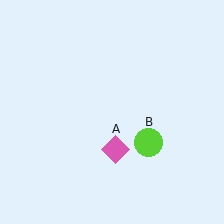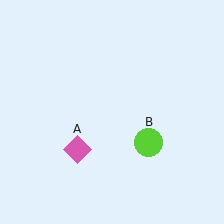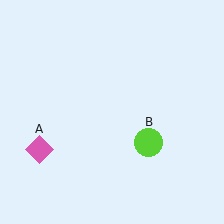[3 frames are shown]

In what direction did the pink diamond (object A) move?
The pink diamond (object A) moved left.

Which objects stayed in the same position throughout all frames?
Lime circle (object B) remained stationary.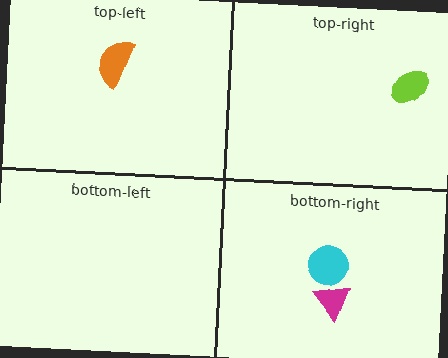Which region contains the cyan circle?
The bottom-right region.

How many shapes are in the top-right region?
1.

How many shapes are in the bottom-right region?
2.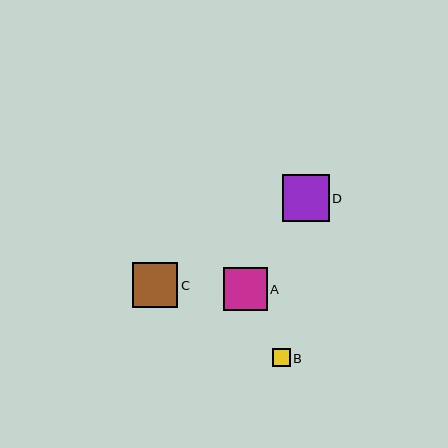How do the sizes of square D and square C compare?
Square D and square C are approximately the same size.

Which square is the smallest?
Square B is the smallest with a size of approximately 18 pixels.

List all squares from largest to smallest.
From largest to smallest: D, C, A, B.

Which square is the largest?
Square D is the largest with a size of approximately 47 pixels.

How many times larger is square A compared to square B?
Square A is approximately 2.4 times the size of square B.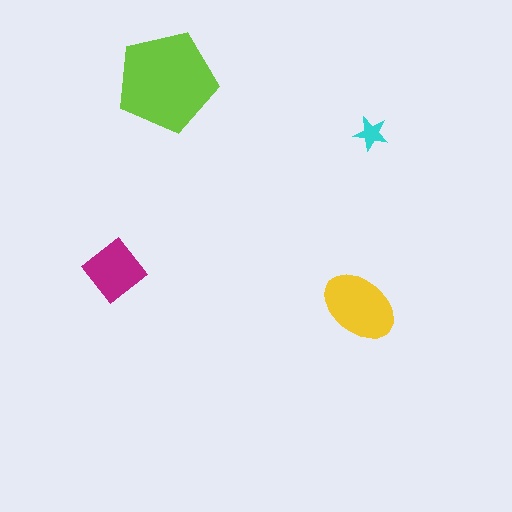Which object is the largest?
The lime pentagon.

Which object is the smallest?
The cyan star.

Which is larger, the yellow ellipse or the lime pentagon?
The lime pentagon.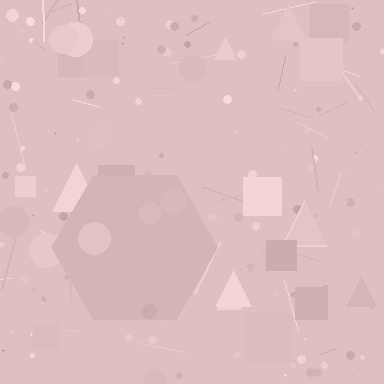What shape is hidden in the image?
A hexagon is hidden in the image.